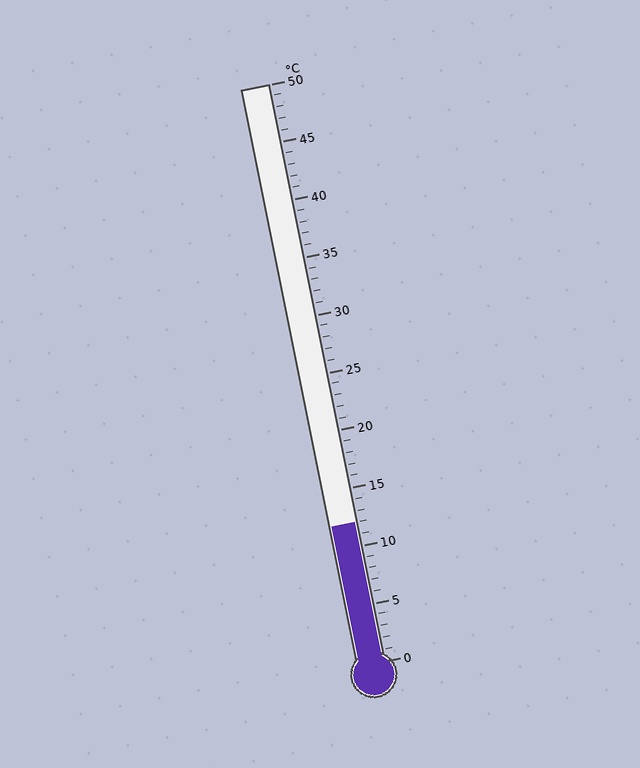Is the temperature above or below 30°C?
The temperature is below 30°C.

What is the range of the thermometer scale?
The thermometer scale ranges from 0°C to 50°C.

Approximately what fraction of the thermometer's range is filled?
The thermometer is filled to approximately 25% of its range.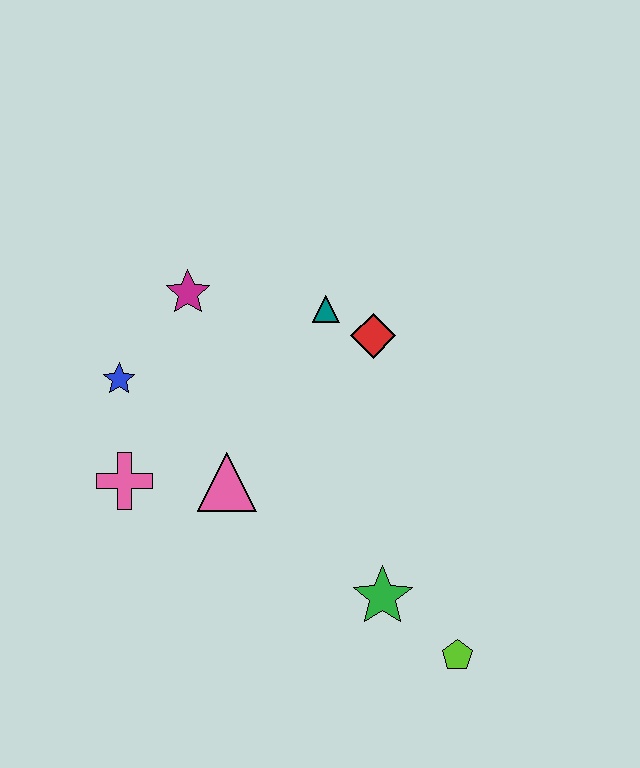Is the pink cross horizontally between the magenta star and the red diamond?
No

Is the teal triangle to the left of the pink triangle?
No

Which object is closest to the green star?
The lime pentagon is closest to the green star.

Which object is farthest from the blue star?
The lime pentagon is farthest from the blue star.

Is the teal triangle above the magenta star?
No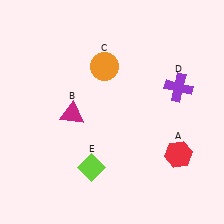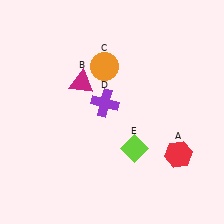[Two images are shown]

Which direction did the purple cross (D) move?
The purple cross (D) moved left.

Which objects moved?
The objects that moved are: the magenta triangle (B), the purple cross (D), the lime diamond (E).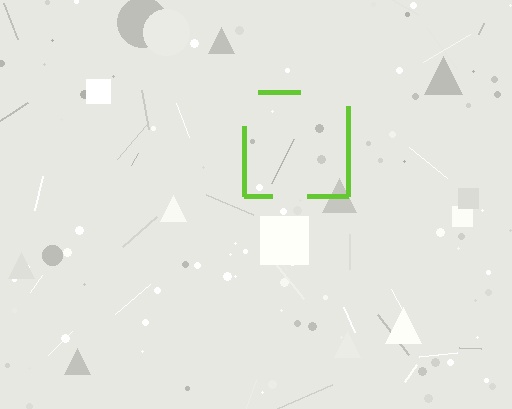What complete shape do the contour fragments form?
The contour fragments form a square.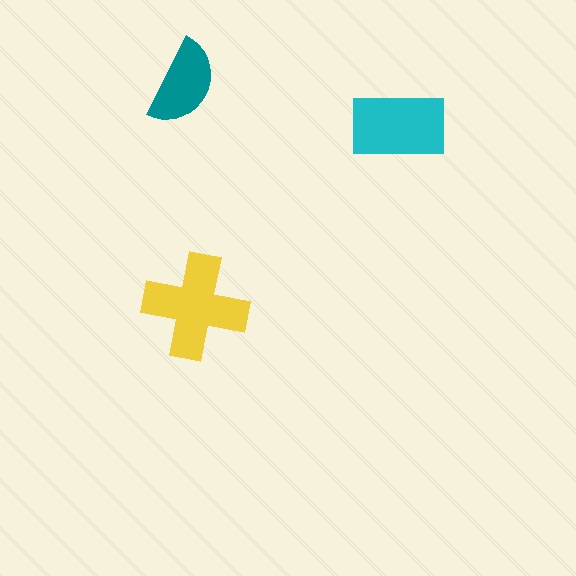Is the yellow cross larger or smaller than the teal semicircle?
Larger.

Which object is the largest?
The yellow cross.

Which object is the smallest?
The teal semicircle.